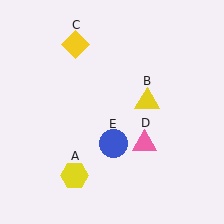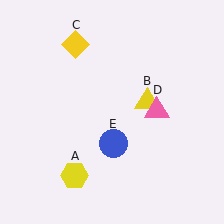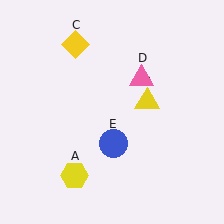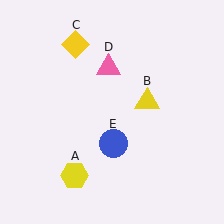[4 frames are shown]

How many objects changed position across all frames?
1 object changed position: pink triangle (object D).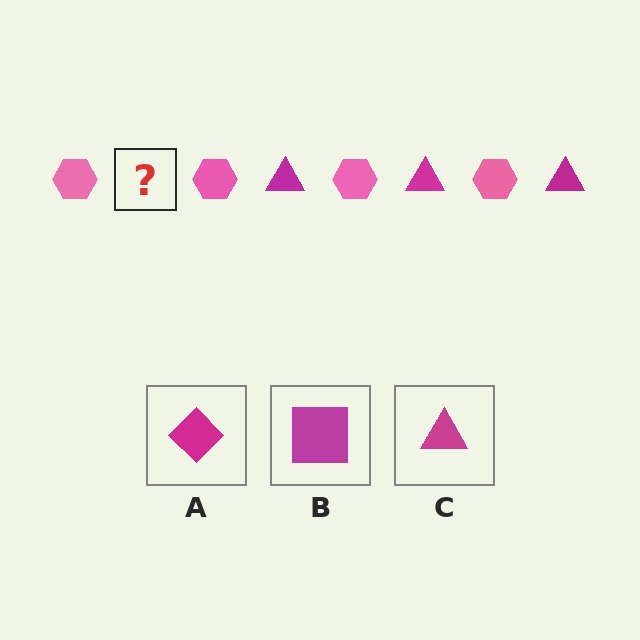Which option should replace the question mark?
Option C.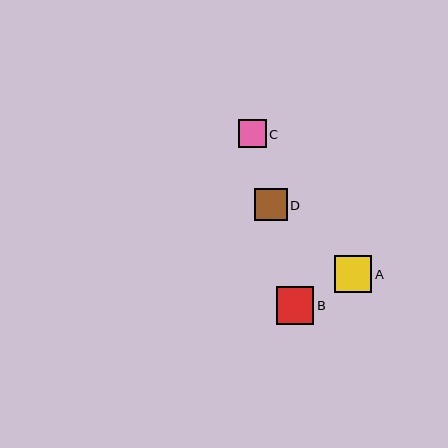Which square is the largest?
Square B is the largest with a size of approximately 38 pixels.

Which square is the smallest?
Square C is the smallest with a size of approximately 28 pixels.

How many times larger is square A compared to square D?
Square A is approximately 1.1 times the size of square D.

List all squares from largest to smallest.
From largest to smallest: B, A, D, C.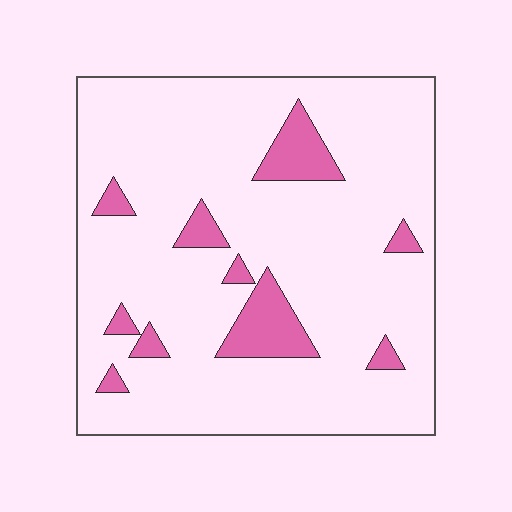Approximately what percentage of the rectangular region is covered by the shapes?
Approximately 10%.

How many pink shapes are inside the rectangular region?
10.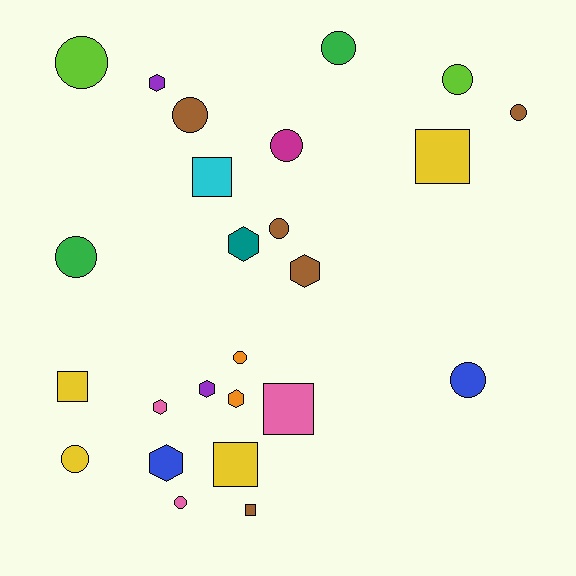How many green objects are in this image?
There are 2 green objects.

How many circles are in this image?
There are 12 circles.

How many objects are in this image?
There are 25 objects.